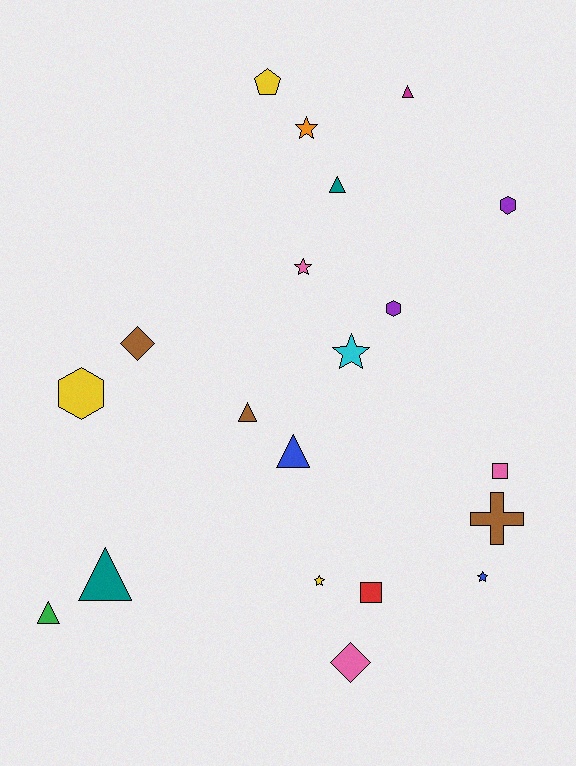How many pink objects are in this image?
There are 3 pink objects.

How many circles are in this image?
There are no circles.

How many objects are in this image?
There are 20 objects.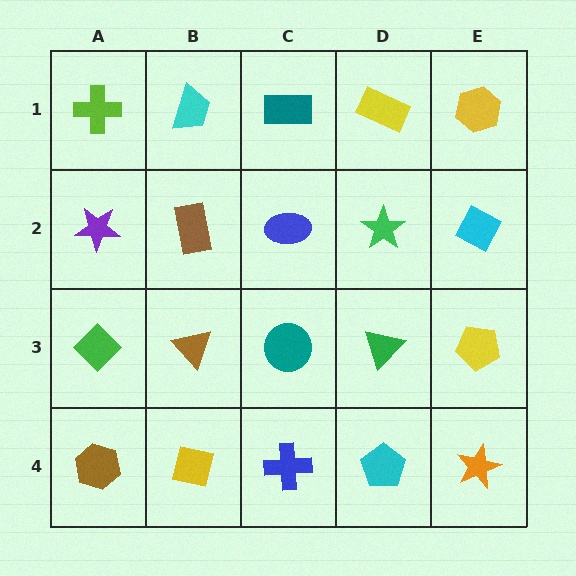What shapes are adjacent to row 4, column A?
A green diamond (row 3, column A), a yellow square (row 4, column B).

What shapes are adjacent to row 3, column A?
A purple star (row 2, column A), a brown hexagon (row 4, column A), a brown triangle (row 3, column B).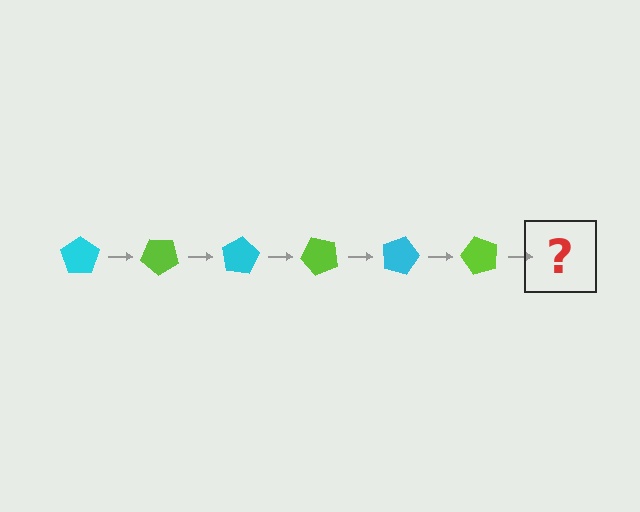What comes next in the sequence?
The next element should be a cyan pentagon, rotated 240 degrees from the start.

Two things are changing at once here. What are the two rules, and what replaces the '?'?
The two rules are that it rotates 40 degrees each step and the color cycles through cyan and lime. The '?' should be a cyan pentagon, rotated 240 degrees from the start.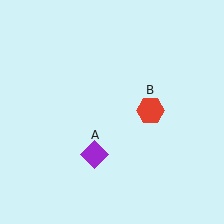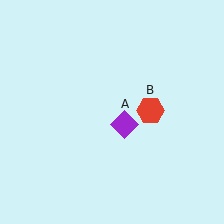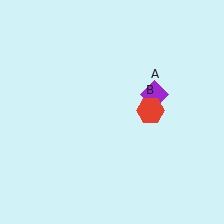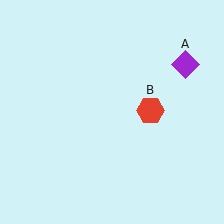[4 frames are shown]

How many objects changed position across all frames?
1 object changed position: purple diamond (object A).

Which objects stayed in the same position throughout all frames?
Red hexagon (object B) remained stationary.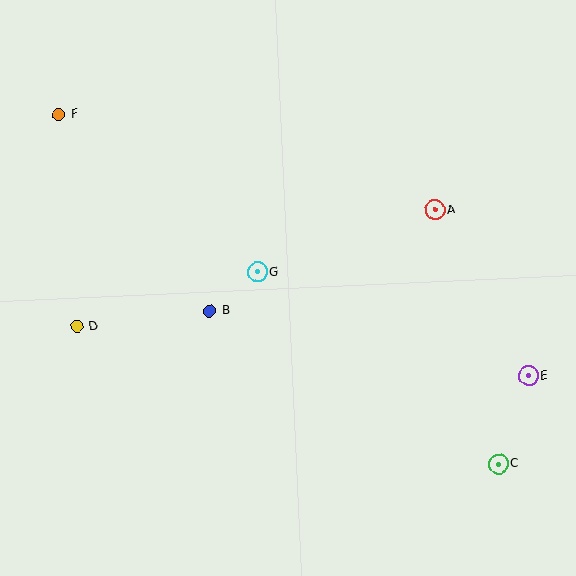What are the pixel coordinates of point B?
Point B is at (210, 311).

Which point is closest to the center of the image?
Point G at (258, 272) is closest to the center.